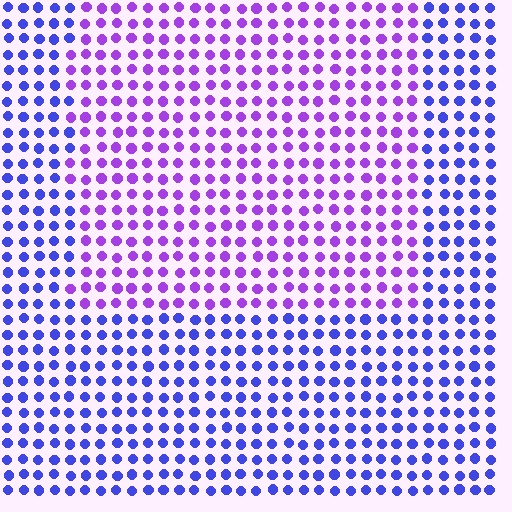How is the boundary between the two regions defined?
The boundary is defined purely by a slight shift in hue (about 40 degrees). Spacing, size, and orientation are identical on both sides.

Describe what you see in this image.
The image is filled with small blue elements in a uniform arrangement. A rectangle-shaped region is visible where the elements are tinted to a slightly different hue, forming a subtle color boundary.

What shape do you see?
I see a rectangle.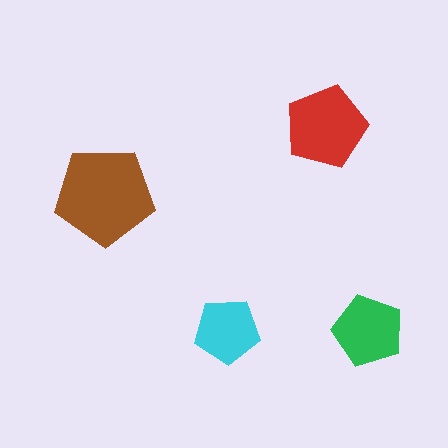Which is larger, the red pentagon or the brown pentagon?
The brown one.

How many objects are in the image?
There are 4 objects in the image.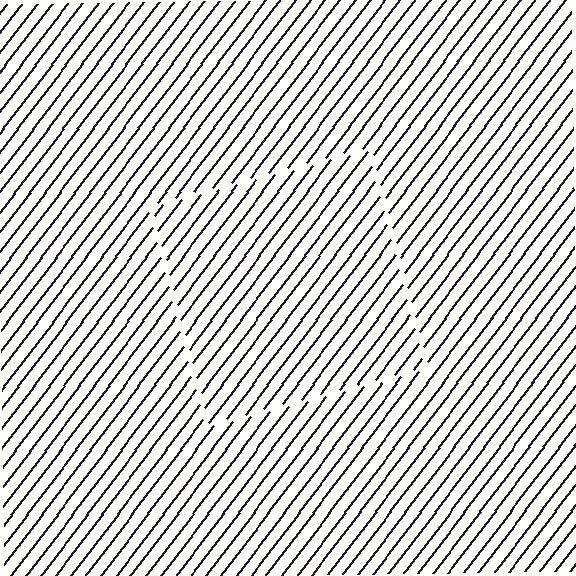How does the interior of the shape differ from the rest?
The interior of the shape contains the same grating, shifted by half a period — the contour is defined by the phase discontinuity where line-ends from the inner and outer gratings abut.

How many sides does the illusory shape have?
4 sides — the line-ends trace a square.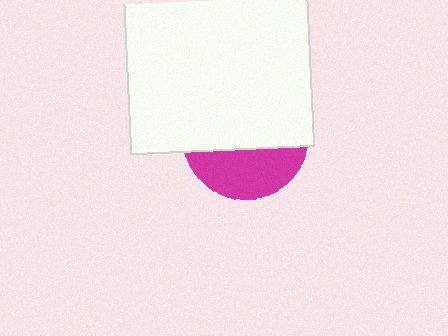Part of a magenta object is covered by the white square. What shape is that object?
It is a circle.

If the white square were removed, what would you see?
You would see the complete magenta circle.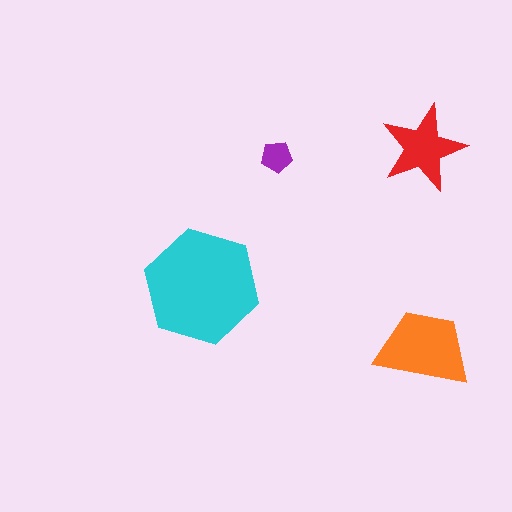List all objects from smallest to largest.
The purple pentagon, the red star, the orange trapezoid, the cyan hexagon.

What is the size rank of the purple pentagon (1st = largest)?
4th.